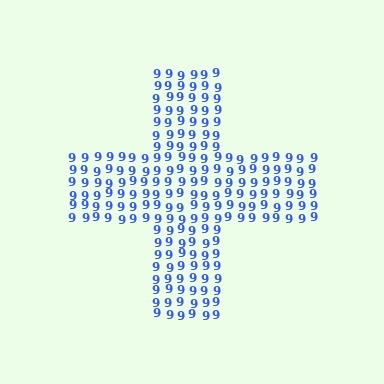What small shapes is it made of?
It is made of small digit 9's.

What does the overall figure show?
The overall figure shows a cross.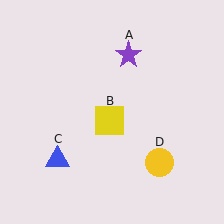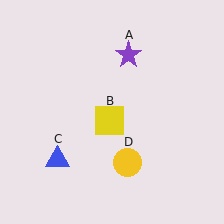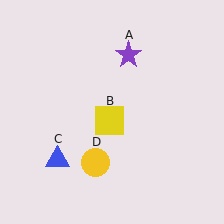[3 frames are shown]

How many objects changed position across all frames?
1 object changed position: yellow circle (object D).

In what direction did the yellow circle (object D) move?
The yellow circle (object D) moved left.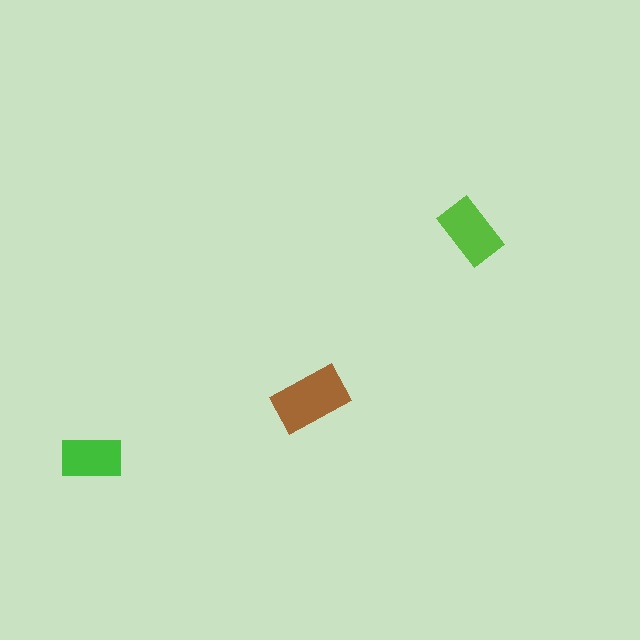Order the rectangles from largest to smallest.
the brown one, the lime one, the green one.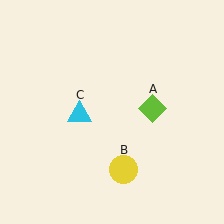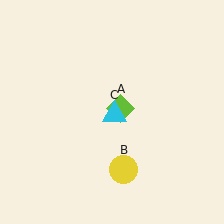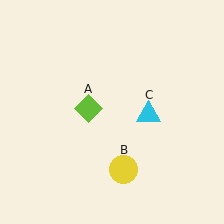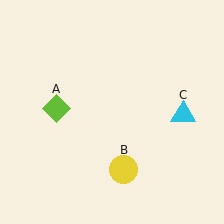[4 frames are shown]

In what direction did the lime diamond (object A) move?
The lime diamond (object A) moved left.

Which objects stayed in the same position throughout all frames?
Yellow circle (object B) remained stationary.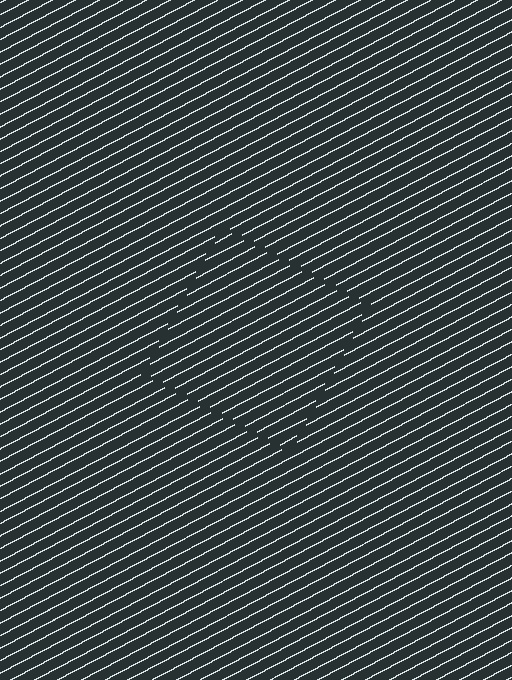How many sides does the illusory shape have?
4 sides — the line-ends trace a square.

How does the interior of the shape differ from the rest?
The interior of the shape contains the same grating, shifted by half a period — the contour is defined by the phase discontinuity where line-ends from the inner and outer gratings abut.